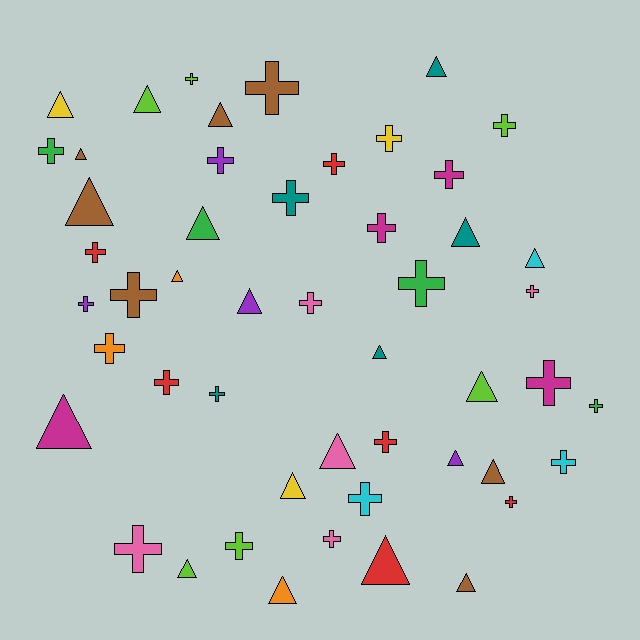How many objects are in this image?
There are 50 objects.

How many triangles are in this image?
There are 22 triangles.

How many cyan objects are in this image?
There are 3 cyan objects.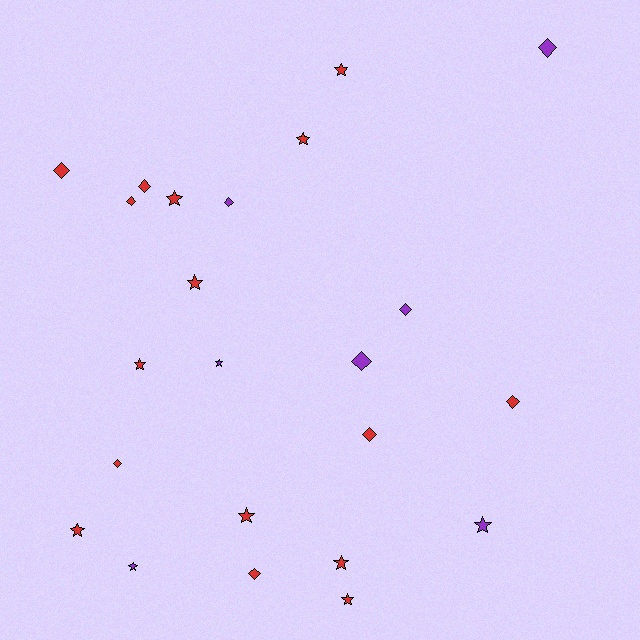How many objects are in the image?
There are 23 objects.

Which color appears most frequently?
Red, with 16 objects.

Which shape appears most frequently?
Star, with 12 objects.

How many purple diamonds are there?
There are 4 purple diamonds.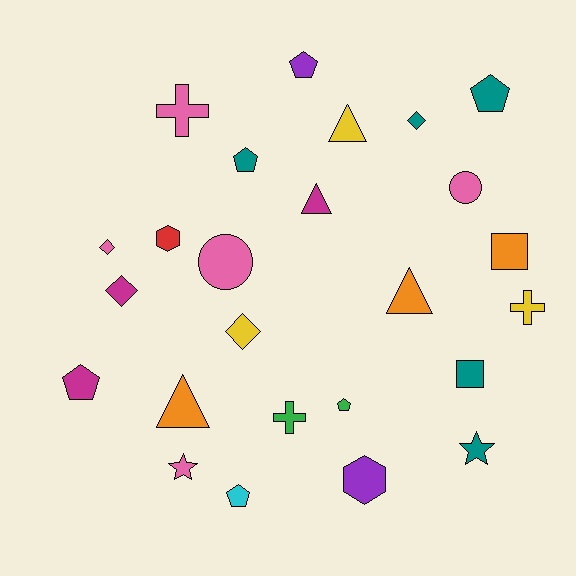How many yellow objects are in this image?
There are 3 yellow objects.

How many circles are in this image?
There are 2 circles.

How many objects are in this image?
There are 25 objects.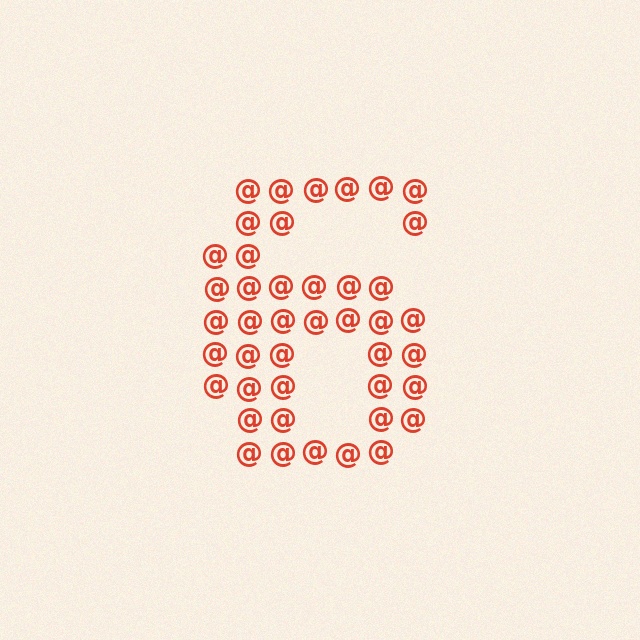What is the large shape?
The large shape is the digit 6.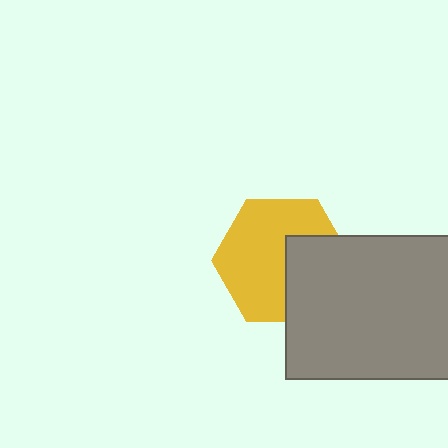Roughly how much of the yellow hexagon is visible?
Most of it is visible (roughly 65%).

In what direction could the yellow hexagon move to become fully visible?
The yellow hexagon could move left. That would shift it out from behind the gray rectangle entirely.